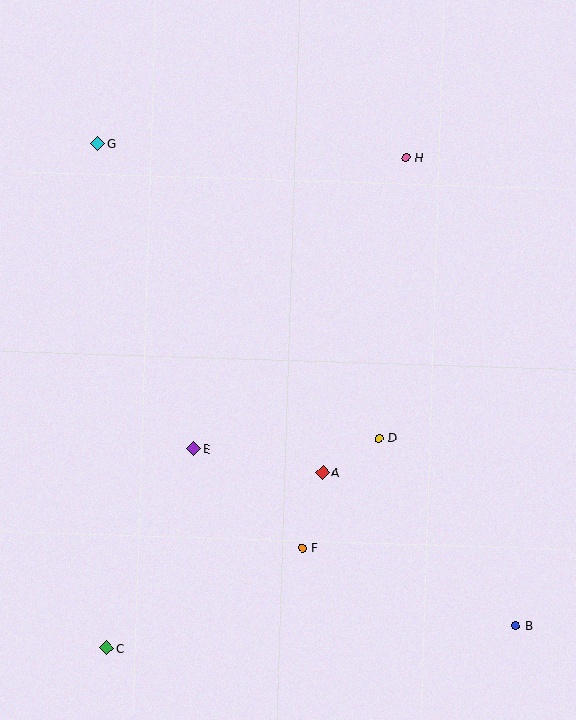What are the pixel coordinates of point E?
Point E is at (194, 449).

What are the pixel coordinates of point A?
Point A is at (323, 472).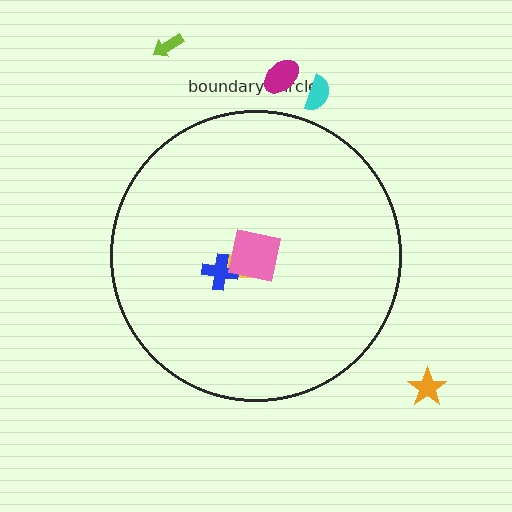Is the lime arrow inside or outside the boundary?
Outside.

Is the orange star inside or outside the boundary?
Outside.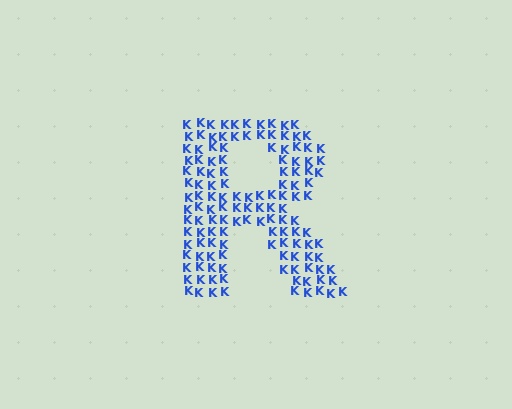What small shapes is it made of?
It is made of small letter K's.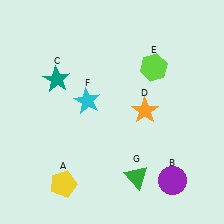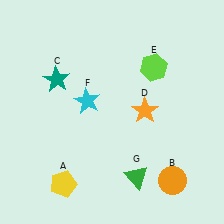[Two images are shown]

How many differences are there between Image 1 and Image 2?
There is 1 difference between the two images.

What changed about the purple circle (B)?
In Image 1, B is purple. In Image 2, it changed to orange.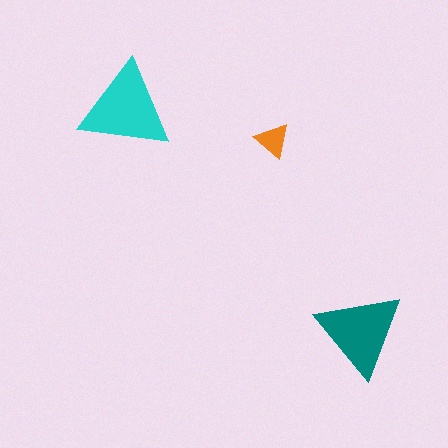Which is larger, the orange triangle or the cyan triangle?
The cyan one.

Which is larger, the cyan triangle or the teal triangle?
The cyan one.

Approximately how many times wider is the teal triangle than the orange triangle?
About 2.5 times wider.